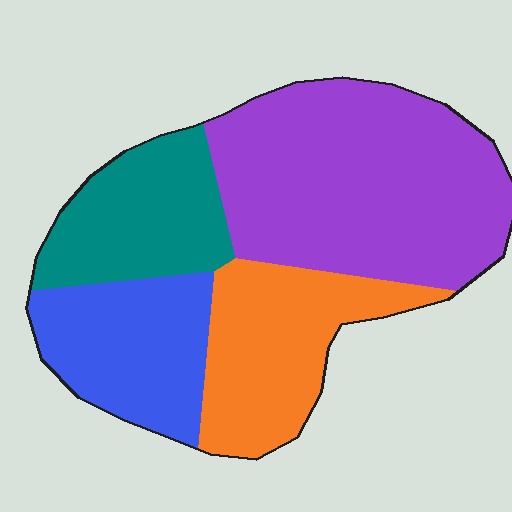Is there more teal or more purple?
Purple.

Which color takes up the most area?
Purple, at roughly 40%.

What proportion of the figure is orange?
Orange takes up about one fifth (1/5) of the figure.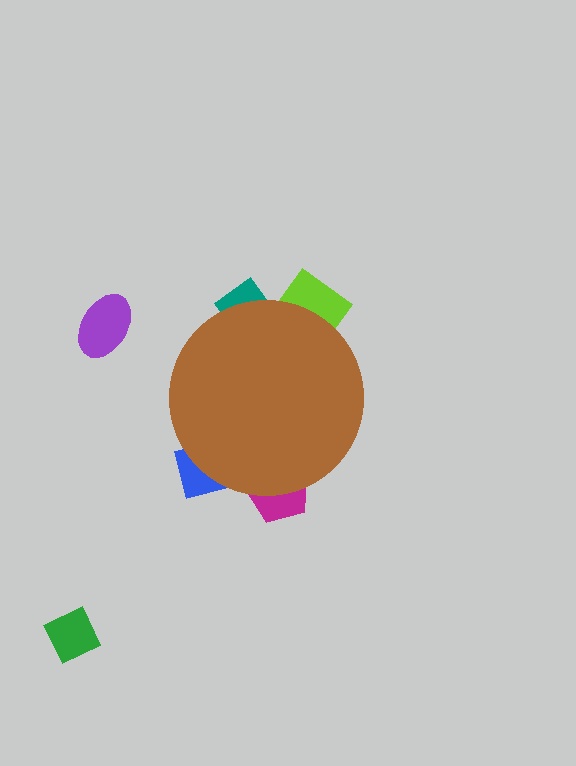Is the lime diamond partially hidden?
Yes, the lime diamond is partially hidden behind the brown circle.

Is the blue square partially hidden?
Yes, the blue square is partially hidden behind the brown circle.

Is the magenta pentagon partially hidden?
Yes, the magenta pentagon is partially hidden behind the brown circle.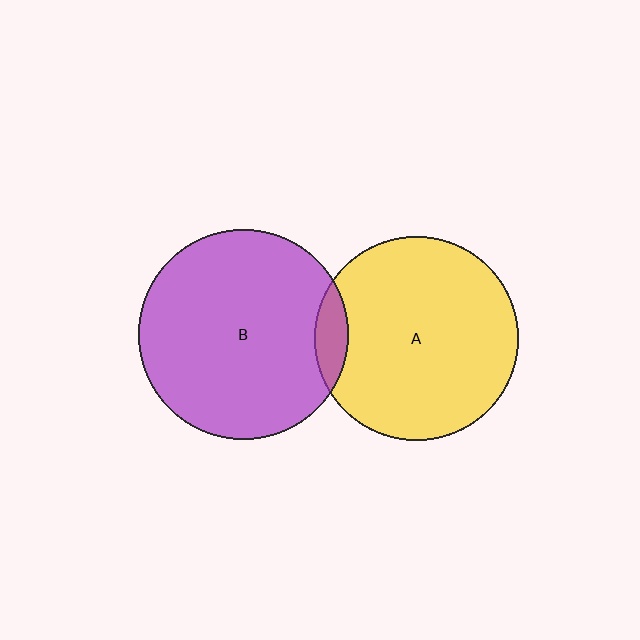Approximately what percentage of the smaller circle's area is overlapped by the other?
Approximately 10%.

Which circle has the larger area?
Circle B (purple).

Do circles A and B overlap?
Yes.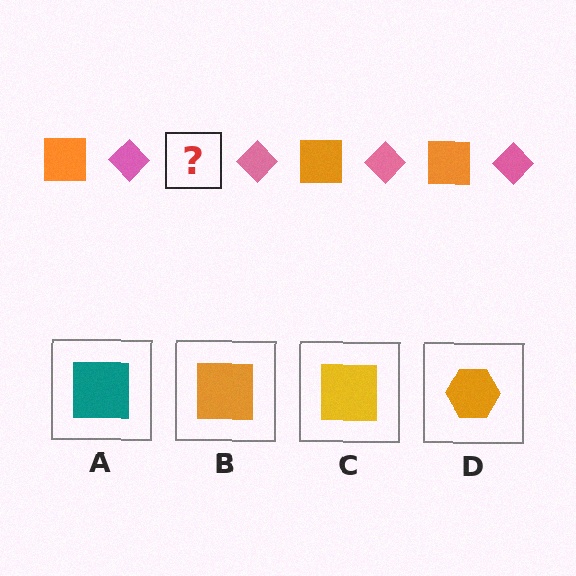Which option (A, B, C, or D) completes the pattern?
B.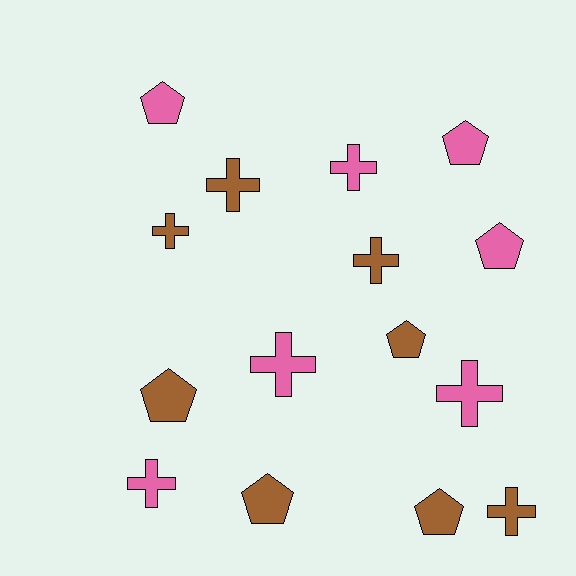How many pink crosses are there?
There are 4 pink crosses.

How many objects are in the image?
There are 15 objects.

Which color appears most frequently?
Brown, with 8 objects.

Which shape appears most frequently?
Cross, with 8 objects.